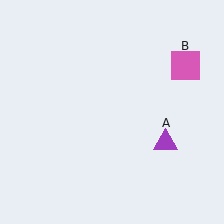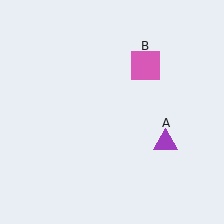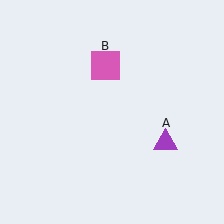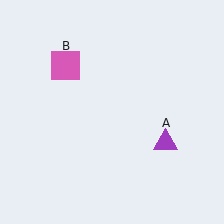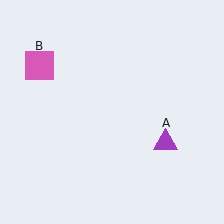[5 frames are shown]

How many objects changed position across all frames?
1 object changed position: pink square (object B).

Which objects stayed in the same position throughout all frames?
Purple triangle (object A) remained stationary.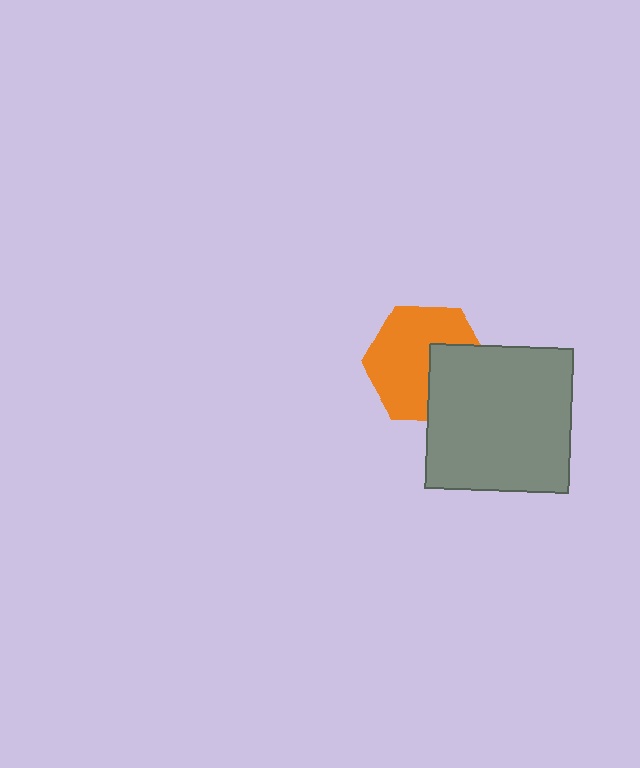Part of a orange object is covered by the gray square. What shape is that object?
It is a hexagon.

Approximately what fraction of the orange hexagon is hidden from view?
Roughly 35% of the orange hexagon is hidden behind the gray square.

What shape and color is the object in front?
The object in front is a gray square.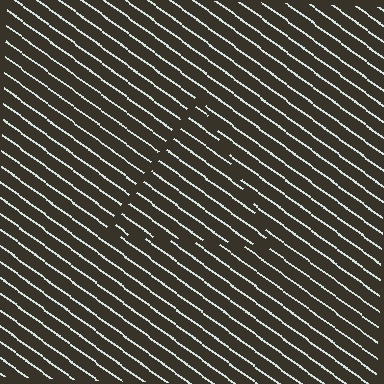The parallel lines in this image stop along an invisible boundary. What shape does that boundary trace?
An illusory triangle. The interior of the shape contains the same grating, shifted by half a period — the contour is defined by the phase discontinuity where line-ends from the inner and outer gratings abut.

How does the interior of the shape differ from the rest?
The interior of the shape contains the same grating, shifted by half a period — the contour is defined by the phase discontinuity where line-ends from the inner and outer gratings abut.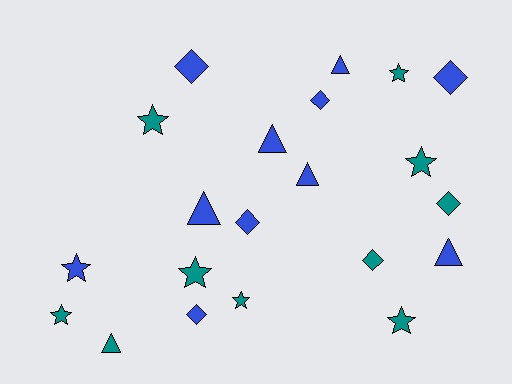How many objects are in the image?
There are 21 objects.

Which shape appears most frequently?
Star, with 8 objects.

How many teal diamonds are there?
There are 2 teal diamonds.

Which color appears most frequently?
Blue, with 11 objects.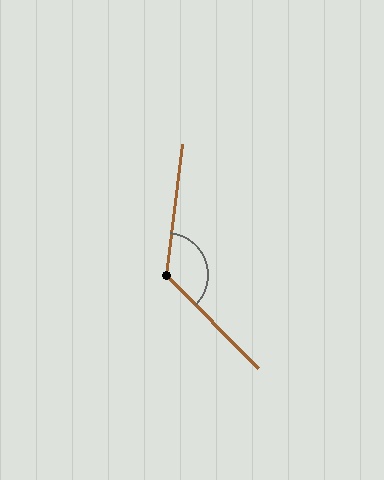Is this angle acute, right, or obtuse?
It is obtuse.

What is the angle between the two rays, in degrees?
Approximately 128 degrees.